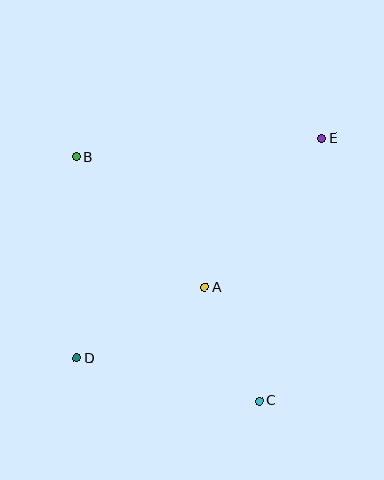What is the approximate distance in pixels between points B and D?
The distance between B and D is approximately 201 pixels.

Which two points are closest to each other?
Points A and C are closest to each other.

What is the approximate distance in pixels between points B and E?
The distance between B and E is approximately 247 pixels.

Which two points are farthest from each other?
Points D and E are farthest from each other.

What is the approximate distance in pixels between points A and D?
The distance between A and D is approximately 146 pixels.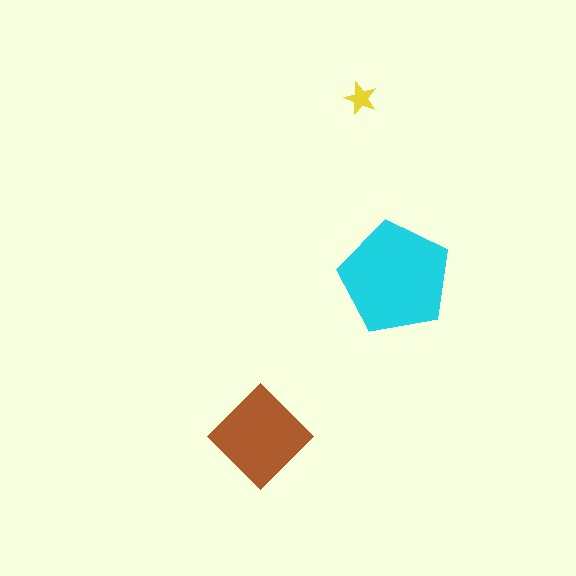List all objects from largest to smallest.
The cyan pentagon, the brown diamond, the yellow star.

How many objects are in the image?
There are 3 objects in the image.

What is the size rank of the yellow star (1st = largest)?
3rd.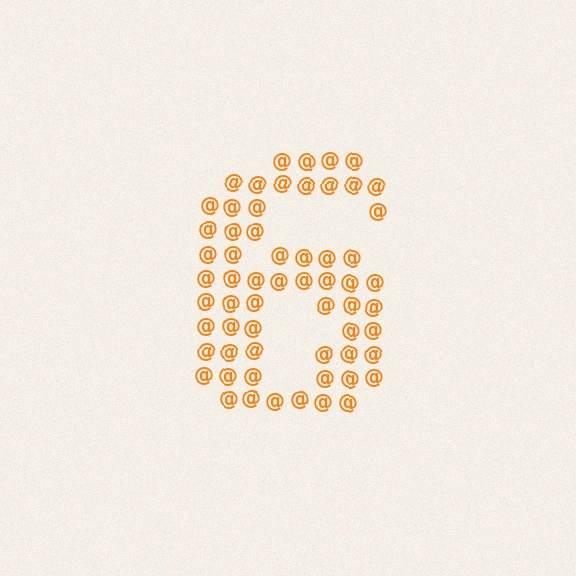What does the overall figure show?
The overall figure shows the digit 6.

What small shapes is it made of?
It is made of small at signs.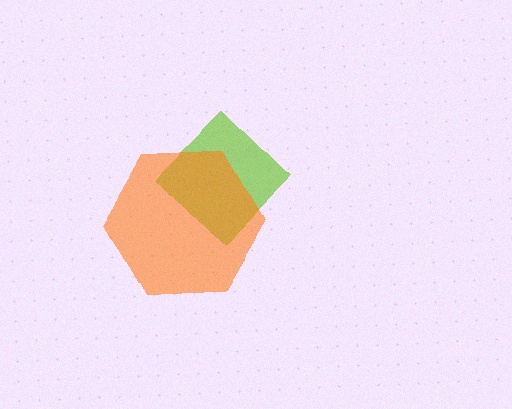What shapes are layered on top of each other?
The layered shapes are: a lime diamond, an orange hexagon.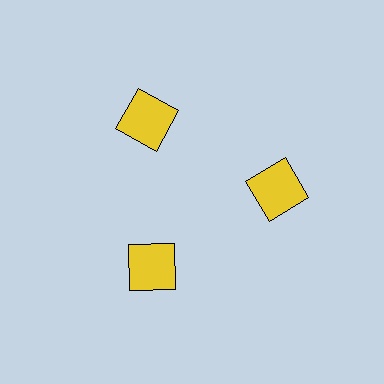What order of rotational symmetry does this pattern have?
This pattern has 3-fold rotational symmetry.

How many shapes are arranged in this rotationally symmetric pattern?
There are 3 shapes, arranged in 3 groups of 1.